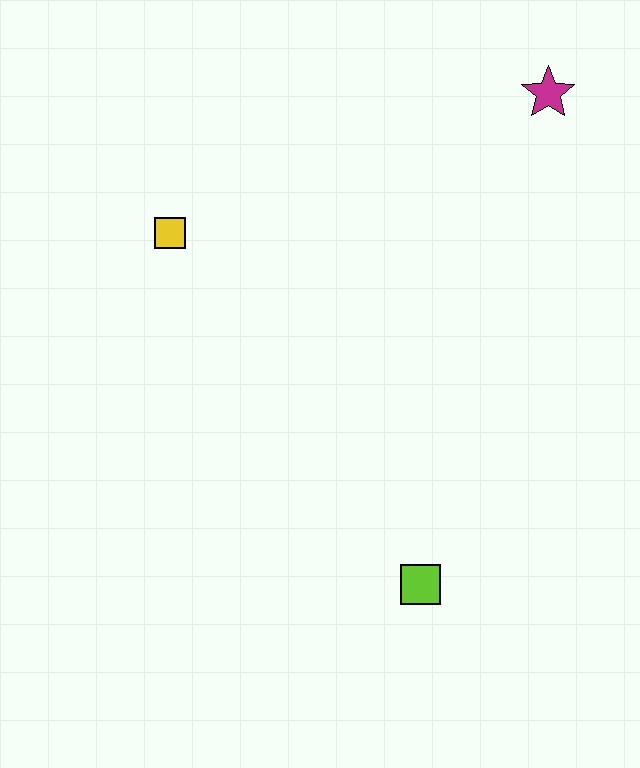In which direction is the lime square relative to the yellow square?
The lime square is below the yellow square.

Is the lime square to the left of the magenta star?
Yes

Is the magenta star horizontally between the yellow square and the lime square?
No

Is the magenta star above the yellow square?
Yes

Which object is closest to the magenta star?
The yellow square is closest to the magenta star.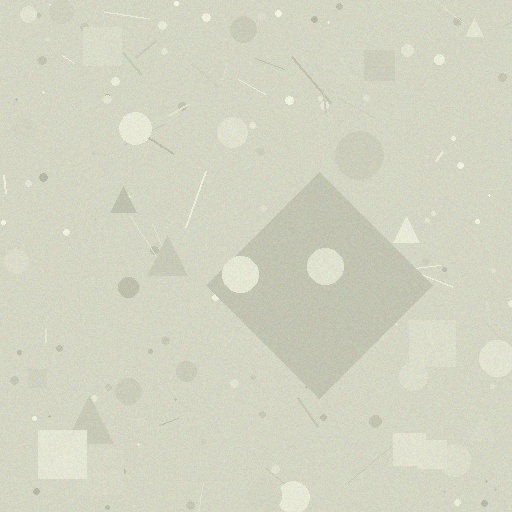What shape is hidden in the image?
A diamond is hidden in the image.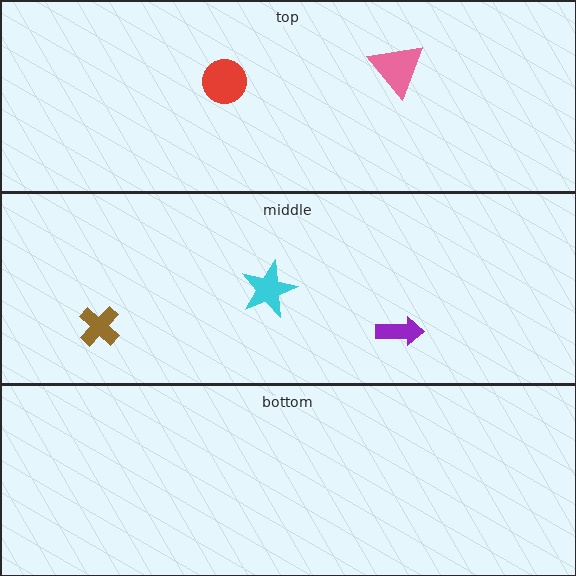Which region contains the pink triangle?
The top region.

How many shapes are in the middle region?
3.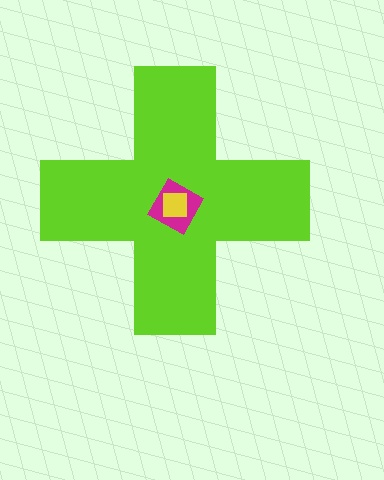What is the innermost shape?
The yellow square.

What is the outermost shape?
The lime cross.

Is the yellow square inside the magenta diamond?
Yes.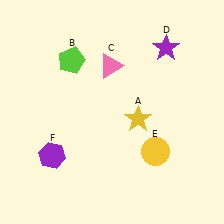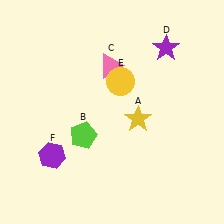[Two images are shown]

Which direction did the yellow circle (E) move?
The yellow circle (E) moved up.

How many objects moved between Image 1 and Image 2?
2 objects moved between the two images.